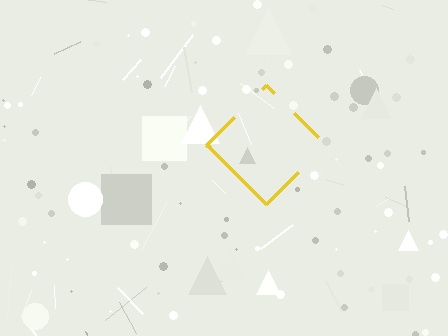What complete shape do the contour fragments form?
The contour fragments form a diamond.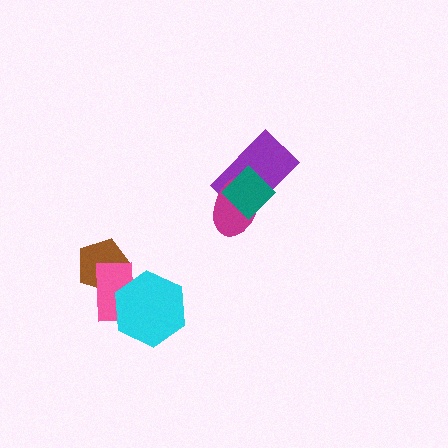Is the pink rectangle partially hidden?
Yes, it is partially covered by another shape.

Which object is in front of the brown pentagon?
The pink rectangle is in front of the brown pentagon.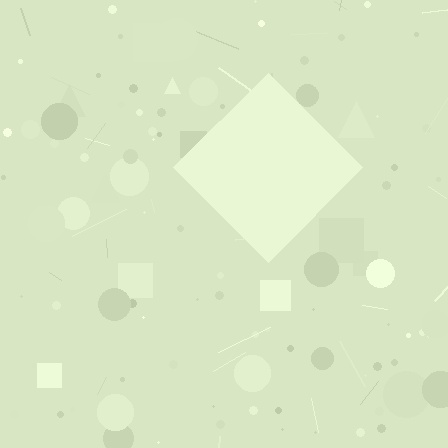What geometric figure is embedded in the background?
A diamond is embedded in the background.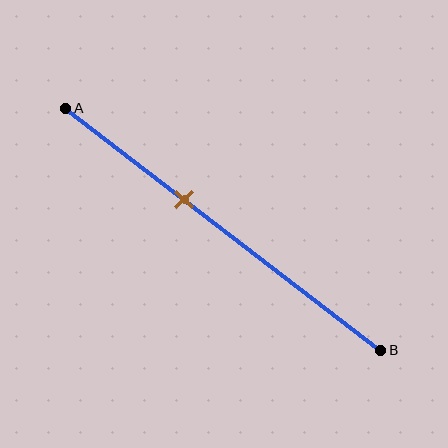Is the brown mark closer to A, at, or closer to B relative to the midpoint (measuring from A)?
The brown mark is closer to point A than the midpoint of segment AB.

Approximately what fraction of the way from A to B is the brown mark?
The brown mark is approximately 40% of the way from A to B.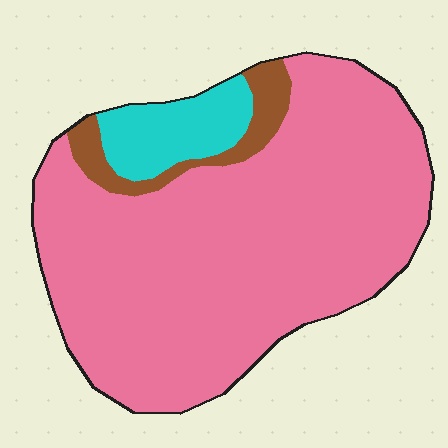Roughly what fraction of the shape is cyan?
Cyan covers around 10% of the shape.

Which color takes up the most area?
Pink, at roughly 85%.